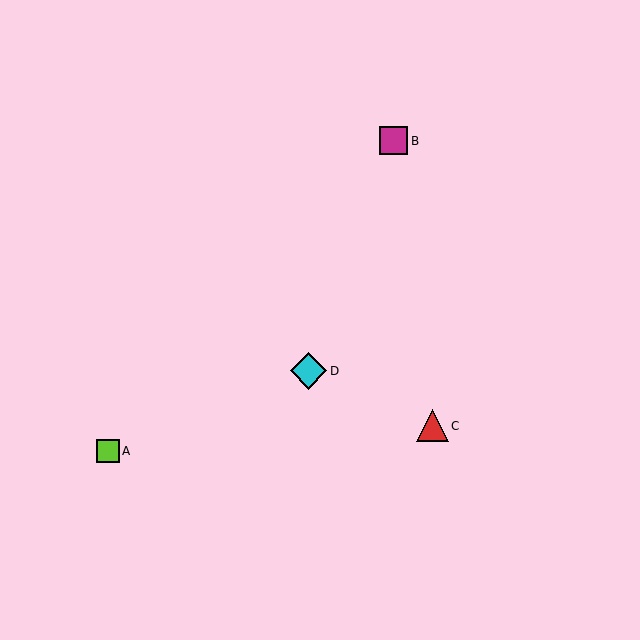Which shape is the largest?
The cyan diamond (labeled D) is the largest.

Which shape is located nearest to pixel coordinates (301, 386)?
The cyan diamond (labeled D) at (309, 371) is nearest to that location.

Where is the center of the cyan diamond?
The center of the cyan diamond is at (309, 371).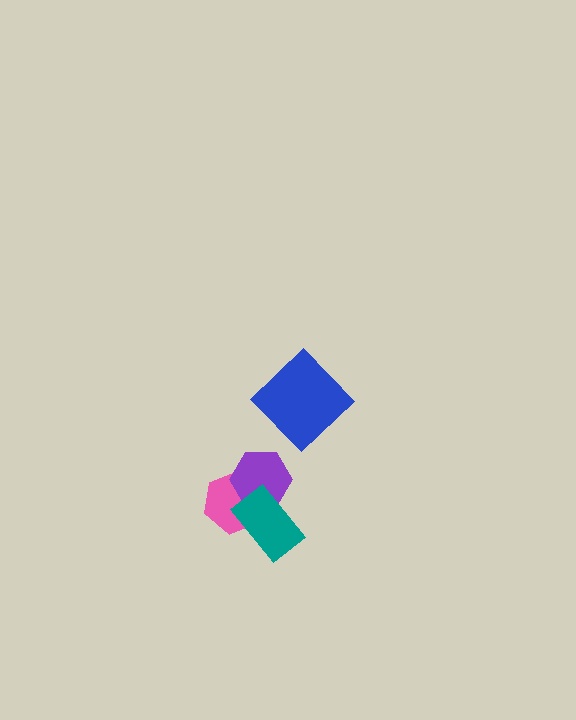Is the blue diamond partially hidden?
No, no other shape covers it.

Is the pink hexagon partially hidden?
Yes, it is partially covered by another shape.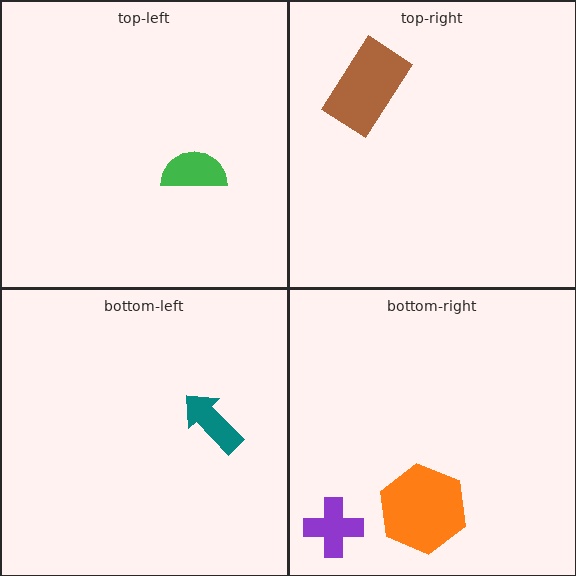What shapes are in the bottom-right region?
The orange hexagon, the purple cross.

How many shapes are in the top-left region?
1.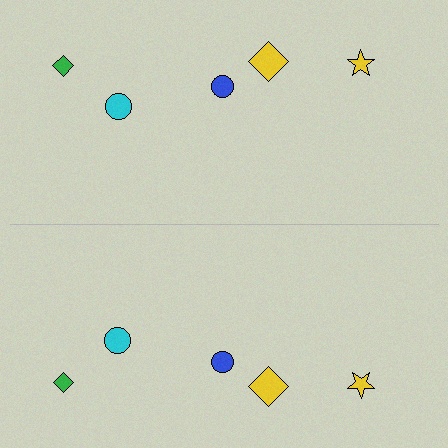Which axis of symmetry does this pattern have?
The pattern has a horizontal axis of symmetry running through the center of the image.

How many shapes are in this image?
There are 10 shapes in this image.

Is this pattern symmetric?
Yes, this pattern has bilateral (reflection) symmetry.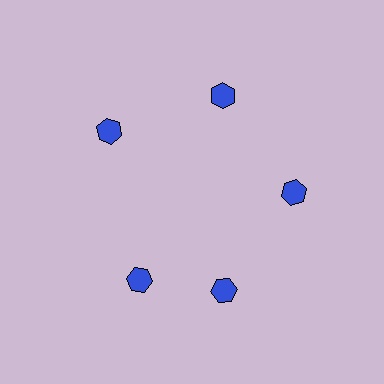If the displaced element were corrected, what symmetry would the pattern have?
It would have 5-fold rotational symmetry — the pattern would map onto itself every 72 degrees.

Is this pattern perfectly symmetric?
No. The 5 blue hexagons are arranged in a ring, but one element near the 8 o'clock position is rotated out of alignment along the ring, breaking the 5-fold rotational symmetry.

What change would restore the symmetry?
The symmetry would be restored by rotating it back into even spacing with its neighbors so that all 5 hexagons sit at equal angles and equal distance from the center.